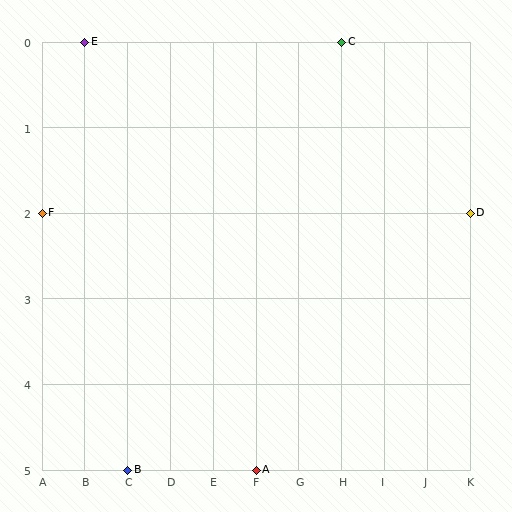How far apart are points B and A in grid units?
Points B and A are 3 columns apart.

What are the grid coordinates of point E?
Point E is at grid coordinates (B, 0).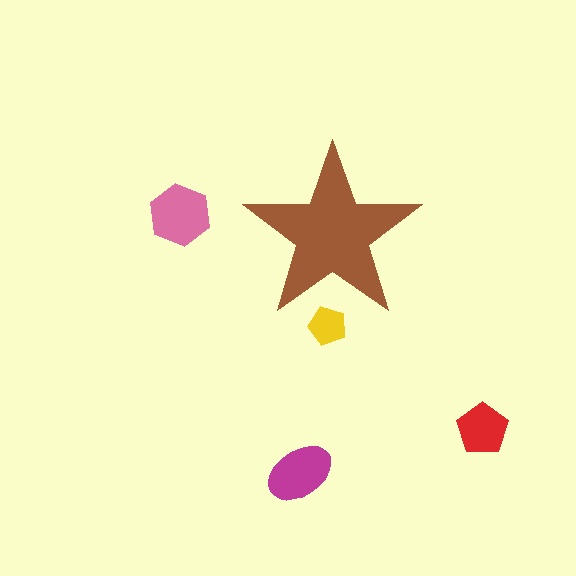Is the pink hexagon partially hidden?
No, the pink hexagon is fully visible.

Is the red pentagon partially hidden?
No, the red pentagon is fully visible.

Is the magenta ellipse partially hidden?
No, the magenta ellipse is fully visible.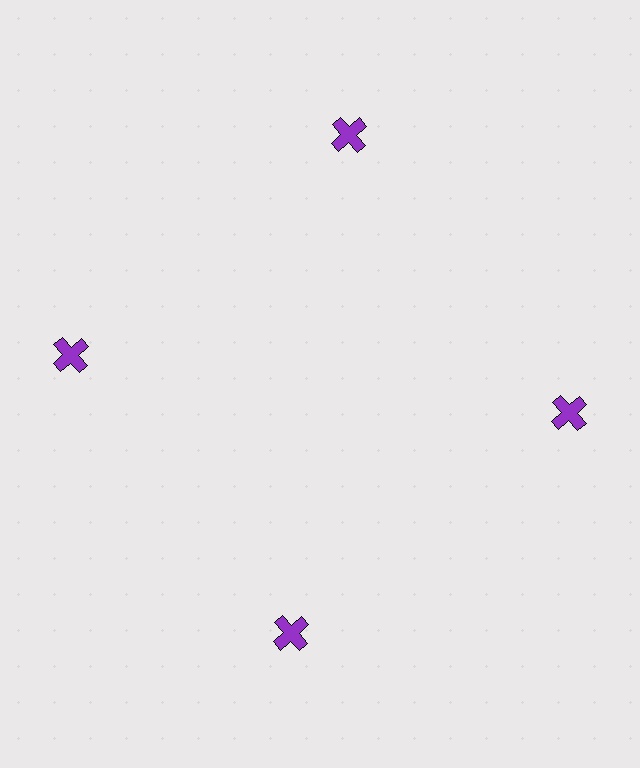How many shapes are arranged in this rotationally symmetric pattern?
There are 4 shapes, arranged in 4 groups of 1.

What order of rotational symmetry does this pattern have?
This pattern has 4-fold rotational symmetry.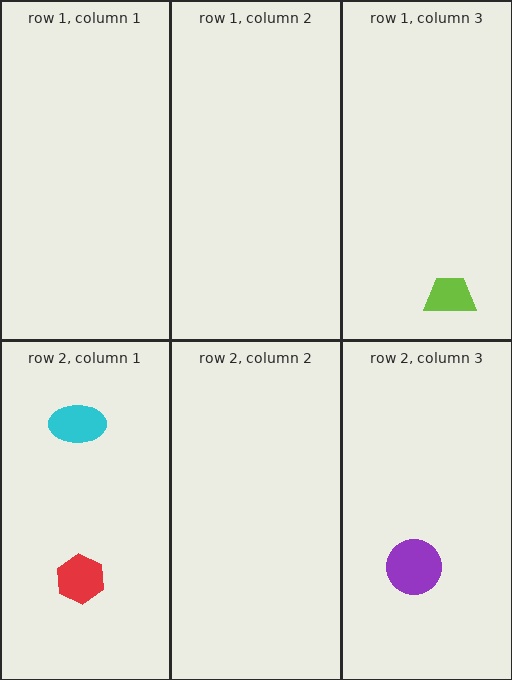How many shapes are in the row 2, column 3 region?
1.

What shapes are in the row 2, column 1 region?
The red hexagon, the cyan ellipse.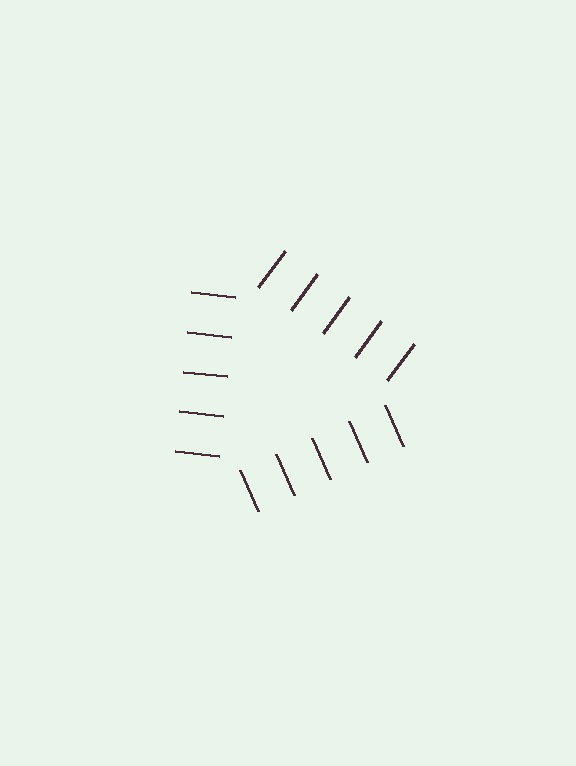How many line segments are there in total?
15 — 5 along each of the 3 edges.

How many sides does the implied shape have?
3 sides — the line-ends trace a triangle.